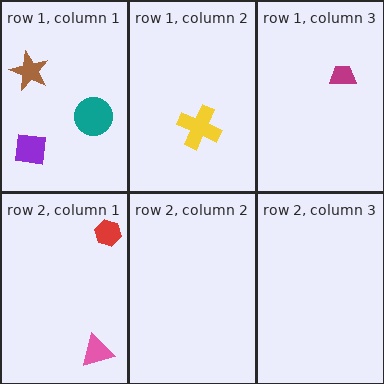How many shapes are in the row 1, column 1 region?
3.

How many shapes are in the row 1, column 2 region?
1.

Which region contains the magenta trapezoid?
The row 1, column 3 region.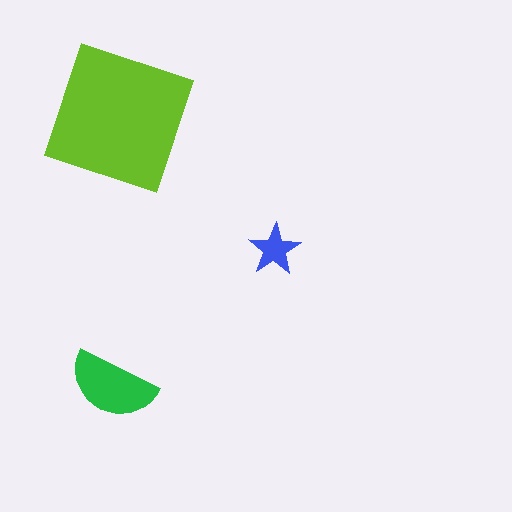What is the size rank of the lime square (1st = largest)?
1st.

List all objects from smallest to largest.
The blue star, the green semicircle, the lime square.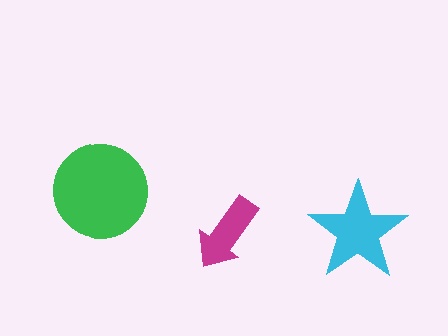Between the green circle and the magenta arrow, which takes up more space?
The green circle.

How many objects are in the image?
There are 3 objects in the image.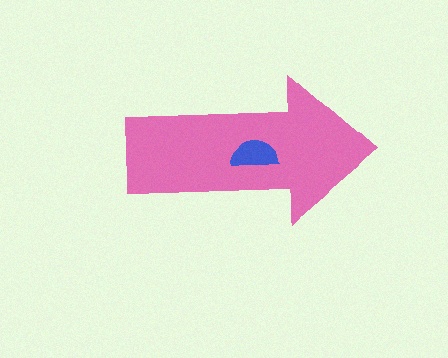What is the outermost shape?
The pink arrow.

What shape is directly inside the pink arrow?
The blue semicircle.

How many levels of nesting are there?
2.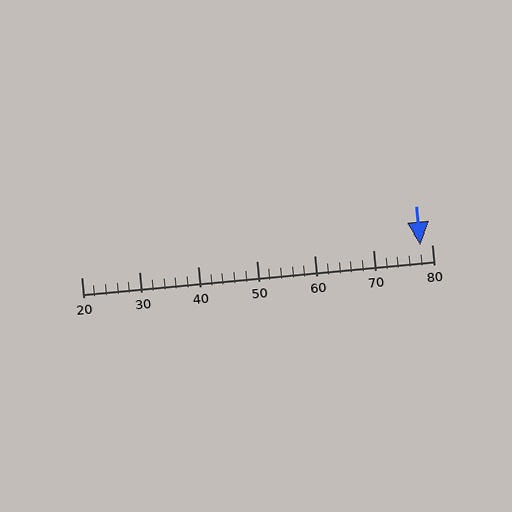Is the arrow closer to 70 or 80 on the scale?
The arrow is closer to 80.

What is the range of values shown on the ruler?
The ruler shows values from 20 to 80.